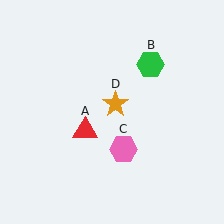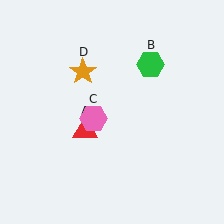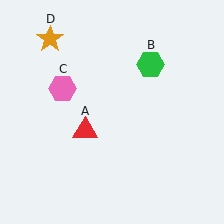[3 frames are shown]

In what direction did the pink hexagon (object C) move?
The pink hexagon (object C) moved up and to the left.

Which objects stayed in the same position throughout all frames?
Red triangle (object A) and green hexagon (object B) remained stationary.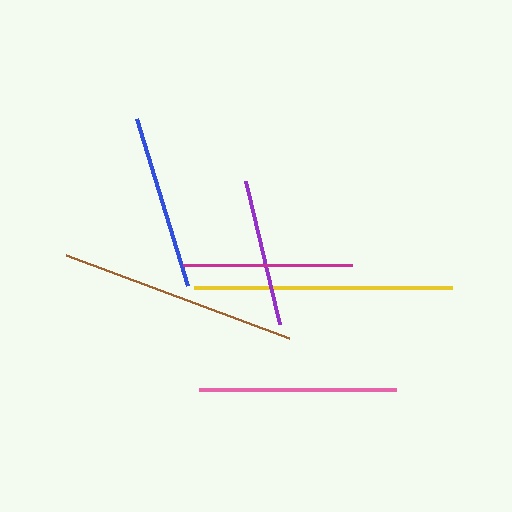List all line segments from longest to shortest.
From longest to shortest: yellow, brown, pink, blue, magenta, purple.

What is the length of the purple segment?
The purple segment is approximately 147 pixels long.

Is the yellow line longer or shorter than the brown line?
The yellow line is longer than the brown line.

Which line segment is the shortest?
The purple line is the shortest at approximately 147 pixels.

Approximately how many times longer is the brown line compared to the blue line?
The brown line is approximately 1.4 times the length of the blue line.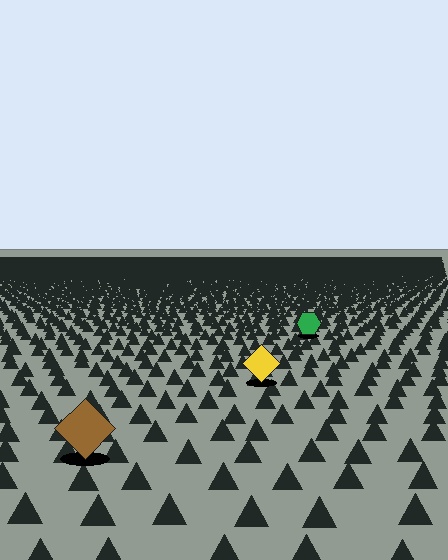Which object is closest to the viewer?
The brown diamond is closest. The texture marks near it are larger and more spread out.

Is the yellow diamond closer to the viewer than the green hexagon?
Yes. The yellow diamond is closer — you can tell from the texture gradient: the ground texture is coarser near it.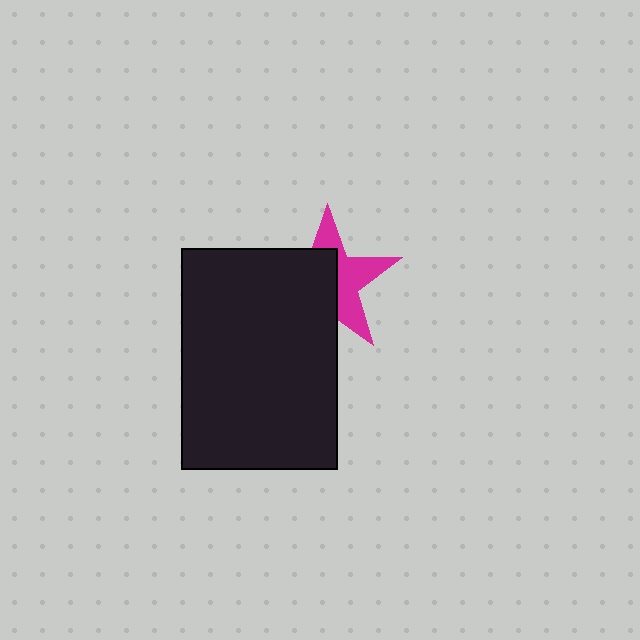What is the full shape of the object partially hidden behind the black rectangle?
The partially hidden object is a magenta star.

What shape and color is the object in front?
The object in front is a black rectangle.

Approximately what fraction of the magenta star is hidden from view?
Roughly 54% of the magenta star is hidden behind the black rectangle.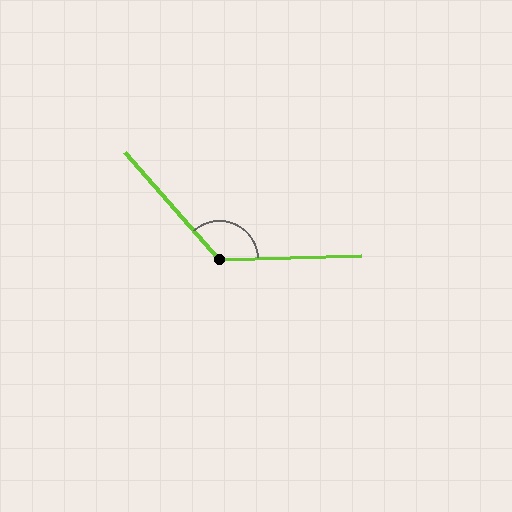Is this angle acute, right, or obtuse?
It is obtuse.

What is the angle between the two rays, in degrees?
Approximately 129 degrees.